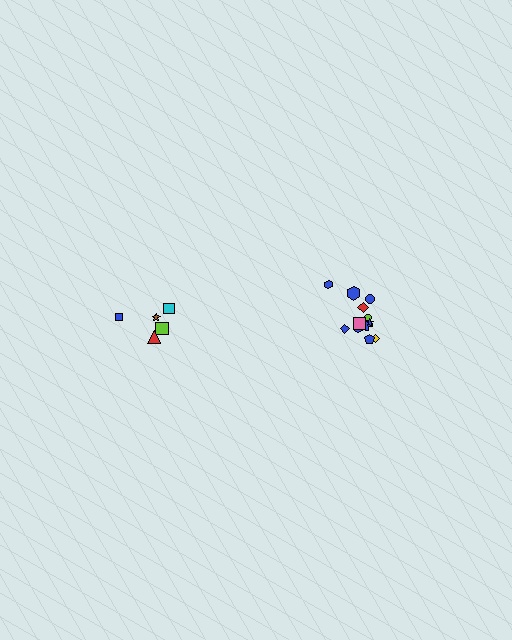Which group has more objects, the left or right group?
The right group.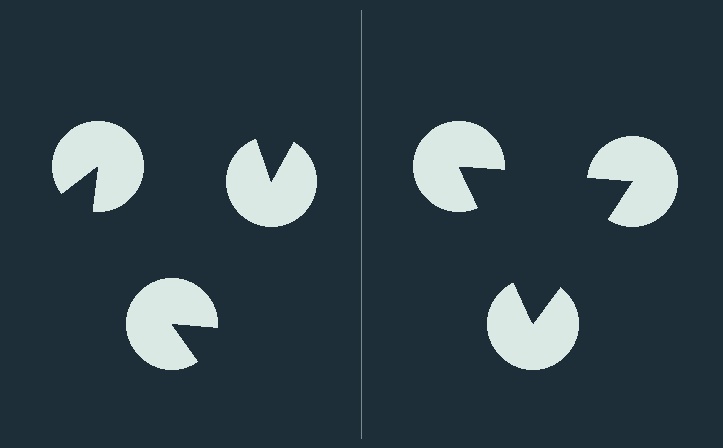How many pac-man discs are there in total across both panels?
6 — 3 on each side.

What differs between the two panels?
The pac-man discs are positioned identically on both sides; only the wedge orientations differ. On the right they align to a triangle; on the left they are misaligned.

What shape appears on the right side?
An illusory triangle.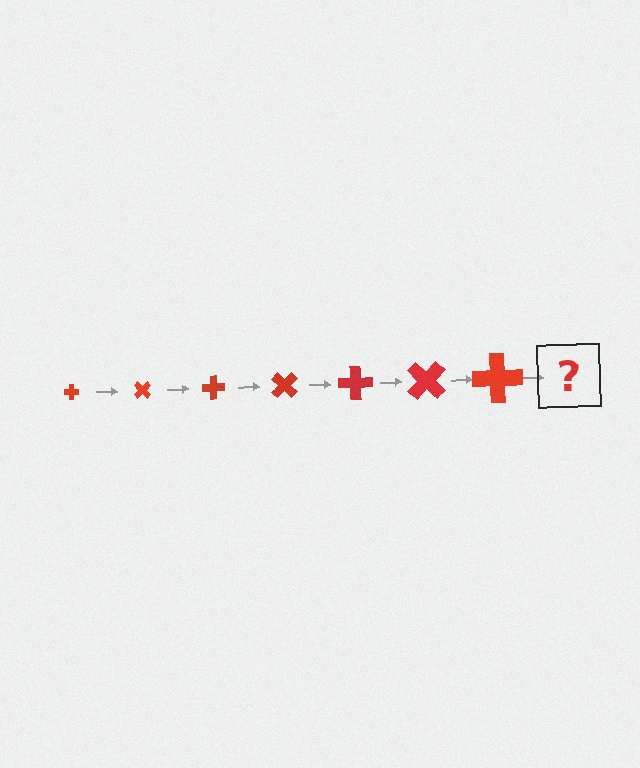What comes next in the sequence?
The next element should be a cross, larger than the previous one and rotated 315 degrees from the start.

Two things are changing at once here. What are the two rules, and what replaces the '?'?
The two rules are that the cross grows larger each step and it rotates 45 degrees each step. The '?' should be a cross, larger than the previous one and rotated 315 degrees from the start.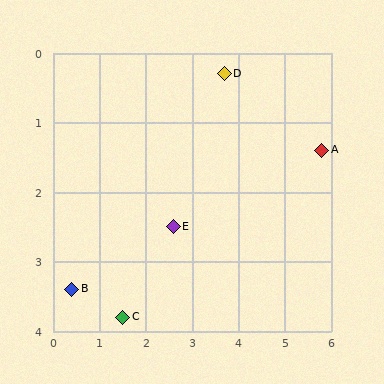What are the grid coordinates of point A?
Point A is at approximately (5.8, 1.4).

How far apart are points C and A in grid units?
Points C and A are about 4.9 grid units apart.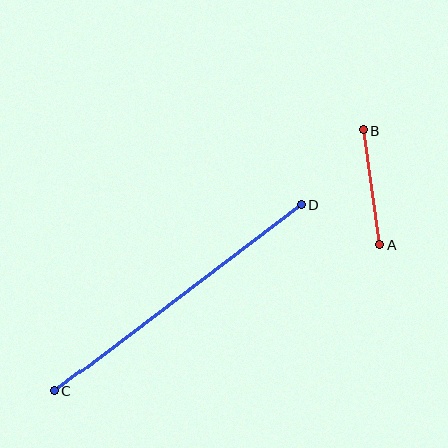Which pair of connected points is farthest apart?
Points C and D are farthest apart.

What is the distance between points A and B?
The distance is approximately 115 pixels.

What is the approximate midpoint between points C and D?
The midpoint is at approximately (178, 298) pixels.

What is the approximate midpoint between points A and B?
The midpoint is at approximately (372, 187) pixels.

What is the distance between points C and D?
The distance is approximately 309 pixels.